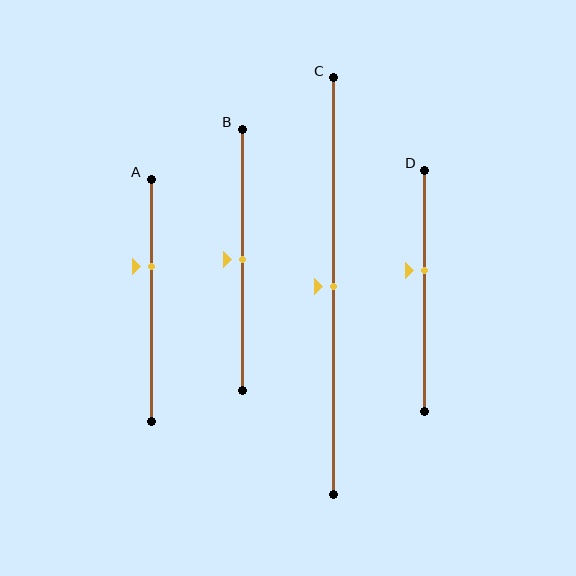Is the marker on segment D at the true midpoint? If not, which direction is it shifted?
No, the marker on segment D is shifted upward by about 8% of the segment length.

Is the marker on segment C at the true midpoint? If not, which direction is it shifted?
Yes, the marker on segment C is at the true midpoint.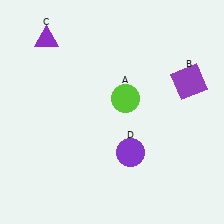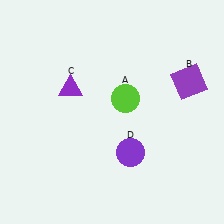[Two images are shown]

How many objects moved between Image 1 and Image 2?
1 object moved between the two images.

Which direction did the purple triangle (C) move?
The purple triangle (C) moved down.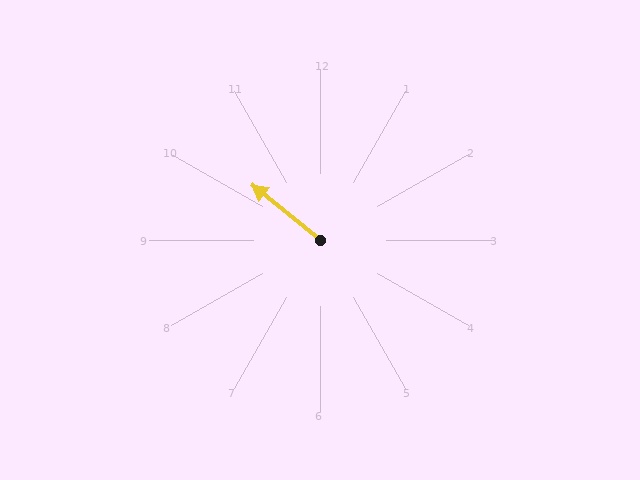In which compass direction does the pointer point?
Northwest.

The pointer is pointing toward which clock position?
Roughly 10 o'clock.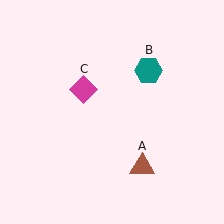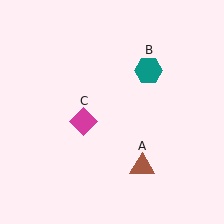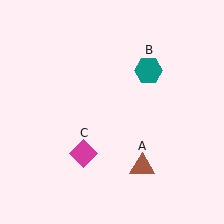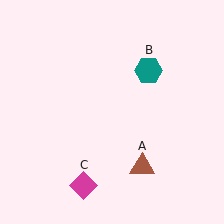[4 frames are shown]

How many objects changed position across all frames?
1 object changed position: magenta diamond (object C).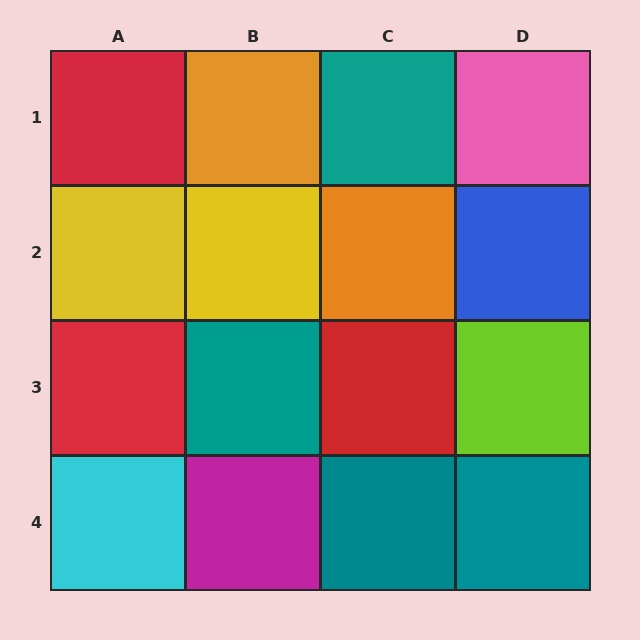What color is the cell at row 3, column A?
Red.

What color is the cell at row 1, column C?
Teal.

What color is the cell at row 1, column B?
Orange.